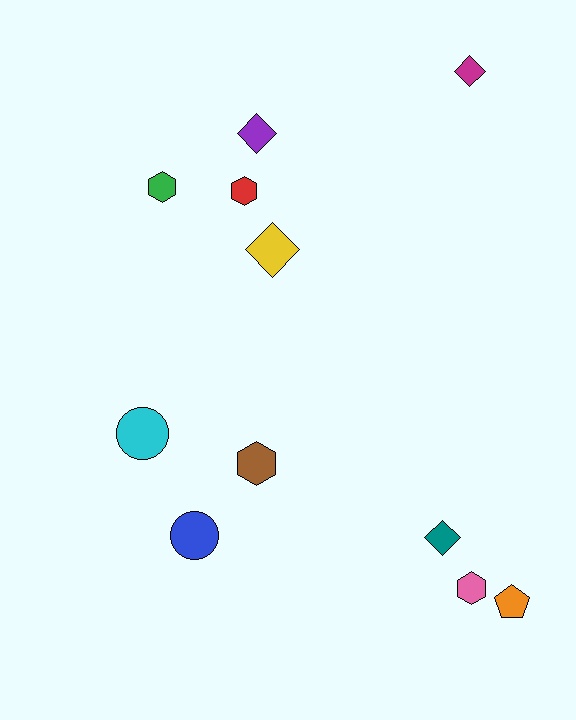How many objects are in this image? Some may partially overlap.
There are 11 objects.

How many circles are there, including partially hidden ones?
There are 2 circles.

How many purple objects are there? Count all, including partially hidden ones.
There is 1 purple object.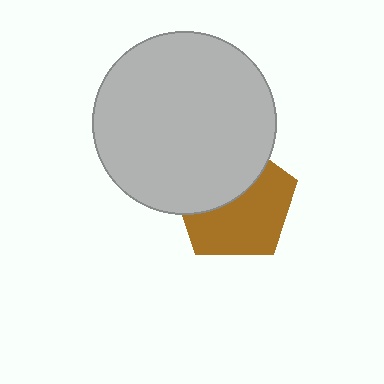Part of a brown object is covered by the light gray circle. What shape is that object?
It is a pentagon.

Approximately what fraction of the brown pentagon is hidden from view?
Roughly 43% of the brown pentagon is hidden behind the light gray circle.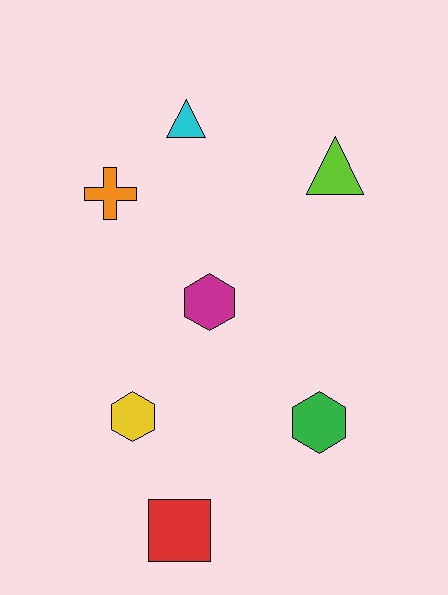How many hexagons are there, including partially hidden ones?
There are 3 hexagons.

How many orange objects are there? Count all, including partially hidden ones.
There is 1 orange object.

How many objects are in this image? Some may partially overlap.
There are 7 objects.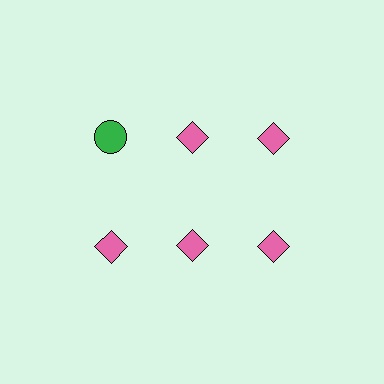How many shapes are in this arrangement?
There are 6 shapes arranged in a grid pattern.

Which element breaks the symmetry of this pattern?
The green circle in the top row, leftmost column breaks the symmetry. All other shapes are pink diamonds.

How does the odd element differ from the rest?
It differs in both color (green instead of pink) and shape (circle instead of diamond).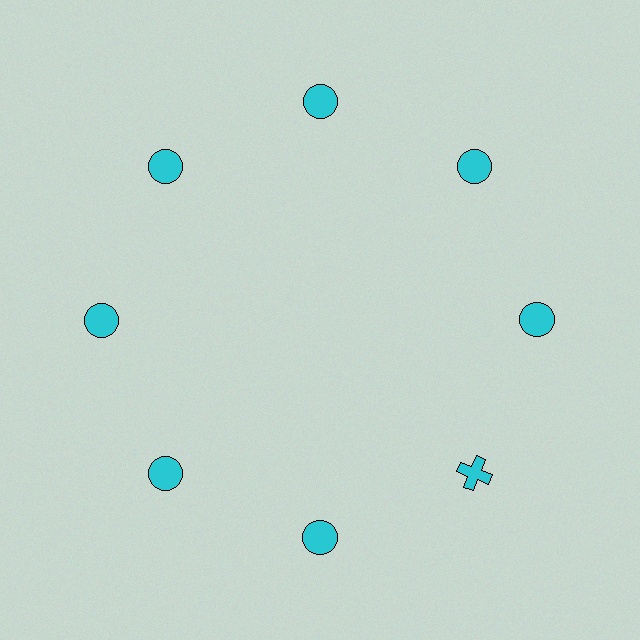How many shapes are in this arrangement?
There are 8 shapes arranged in a ring pattern.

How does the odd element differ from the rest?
It has a different shape: cross instead of circle.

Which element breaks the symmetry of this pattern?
The cyan cross at roughly the 4 o'clock position breaks the symmetry. All other shapes are cyan circles.